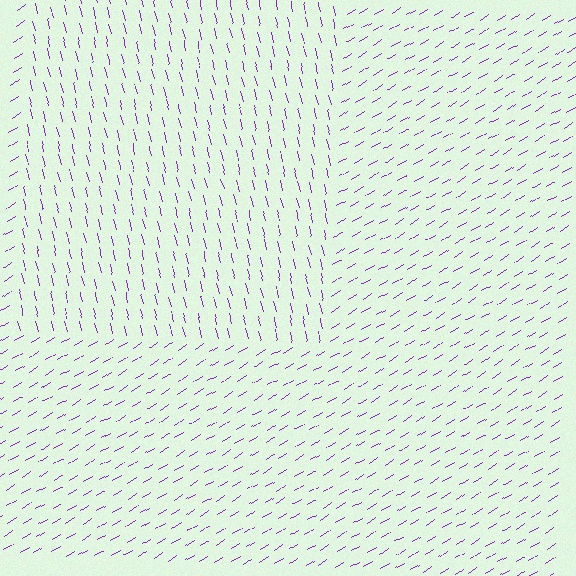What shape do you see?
I see a rectangle.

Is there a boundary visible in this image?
Yes, there is a texture boundary formed by a change in line orientation.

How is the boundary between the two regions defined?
The boundary is defined purely by a change in line orientation (approximately 73 degrees difference). All lines are the same color and thickness.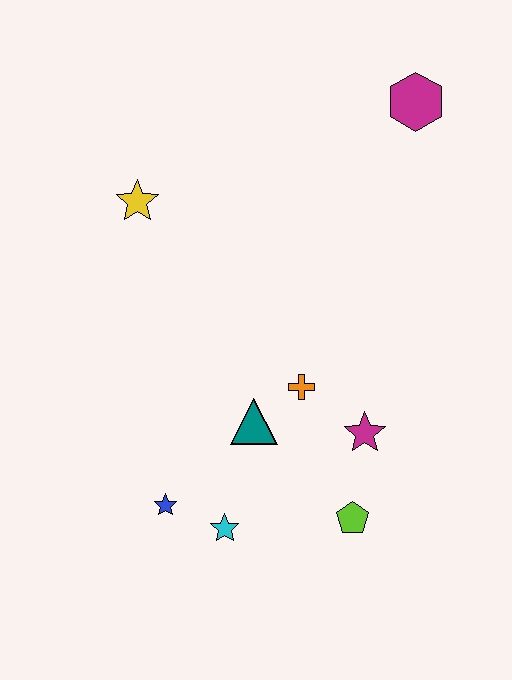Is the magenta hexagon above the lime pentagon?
Yes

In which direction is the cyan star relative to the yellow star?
The cyan star is below the yellow star.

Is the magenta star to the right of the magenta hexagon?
No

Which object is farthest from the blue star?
The magenta hexagon is farthest from the blue star.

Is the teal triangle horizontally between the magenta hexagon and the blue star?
Yes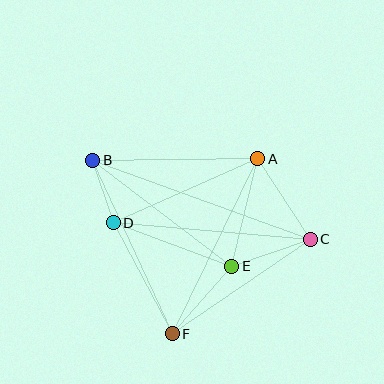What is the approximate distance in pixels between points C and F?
The distance between C and F is approximately 167 pixels.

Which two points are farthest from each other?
Points B and C are farthest from each other.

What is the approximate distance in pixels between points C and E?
The distance between C and E is approximately 83 pixels.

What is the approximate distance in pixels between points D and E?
The distance between D and E is approximately 126 pixels.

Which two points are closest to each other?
Points B and D are closest to each other.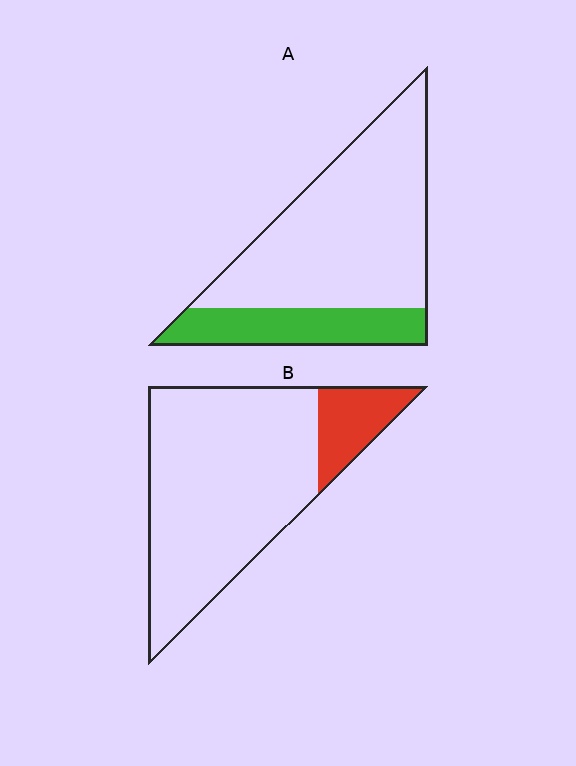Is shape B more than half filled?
No.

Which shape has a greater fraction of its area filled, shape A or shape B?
Shape A.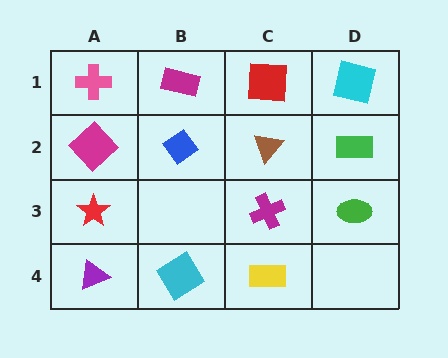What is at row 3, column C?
A magenta cross.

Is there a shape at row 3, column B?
No, that cell is empty.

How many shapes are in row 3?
3 shapes.